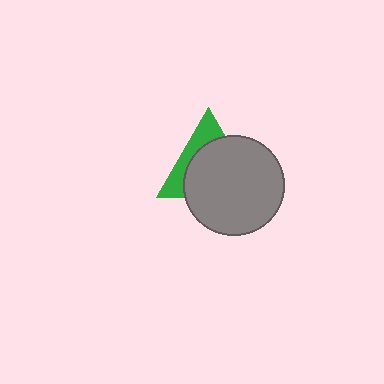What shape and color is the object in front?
The object in front is a gray circle.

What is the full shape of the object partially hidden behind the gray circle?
The partially hidden object is a green triangle.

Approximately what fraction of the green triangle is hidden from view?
Roughly 67% of the green triangle is hidden behind the gray circle.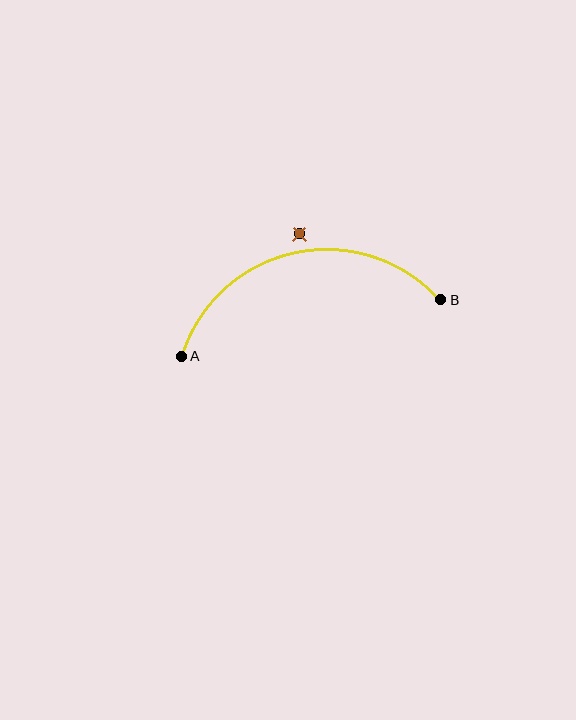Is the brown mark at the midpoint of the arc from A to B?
No — the brown mark does not lie on the arc at all. It sits slightly outside the curve.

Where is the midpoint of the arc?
The arc midpoint is the point on the curve farthest from the straight line joining A and B. It sits above that line.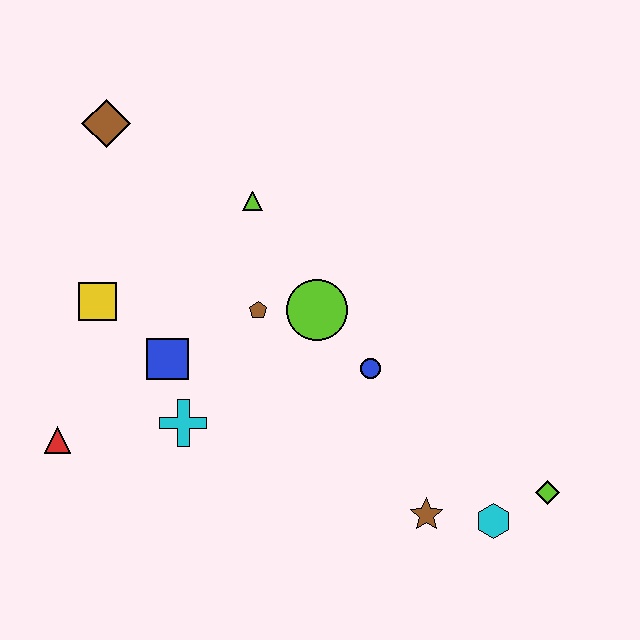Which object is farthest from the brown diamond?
The lime diamond is farthest from the brown diamond.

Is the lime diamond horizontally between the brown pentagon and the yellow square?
No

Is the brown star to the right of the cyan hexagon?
No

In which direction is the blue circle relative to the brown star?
The blue circle is above the brown star.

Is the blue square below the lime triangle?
Yes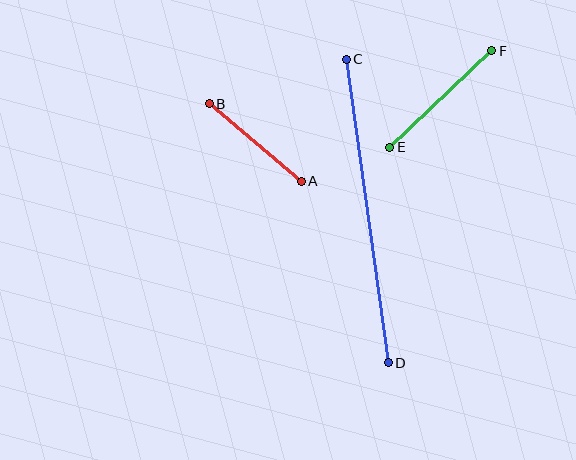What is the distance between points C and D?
The distance is approximately 306 pixels.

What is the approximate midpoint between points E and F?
The midpoint is at approximately (441, 99) pixels.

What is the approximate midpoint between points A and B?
The midpoint is at approximately (255, 142) pixels.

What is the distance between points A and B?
The distance is approximately 120 pixels.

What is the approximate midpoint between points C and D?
The midpoint is at approximately (367, 211) pixels.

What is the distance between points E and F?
The distance is approximately 141 pixels.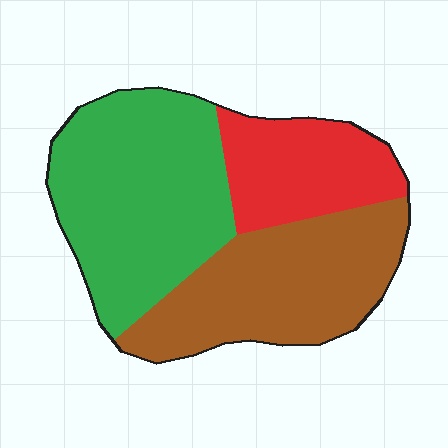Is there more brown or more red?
Brown.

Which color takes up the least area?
Red, at roughly 20%.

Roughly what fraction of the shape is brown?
Brown takes up about three eighths (3/8) of the shape.